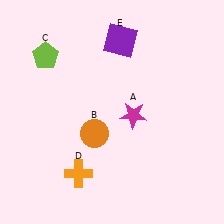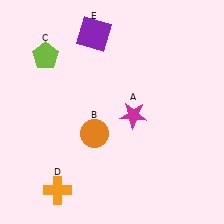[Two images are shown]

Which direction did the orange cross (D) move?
The orange cross (D) moved left.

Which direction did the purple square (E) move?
The purple square (E) moved left.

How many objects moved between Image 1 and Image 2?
2 objects moved between the two images.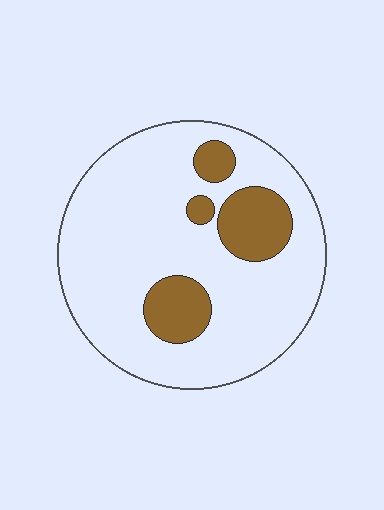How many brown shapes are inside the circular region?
4.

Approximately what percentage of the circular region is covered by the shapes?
Approximately 20%.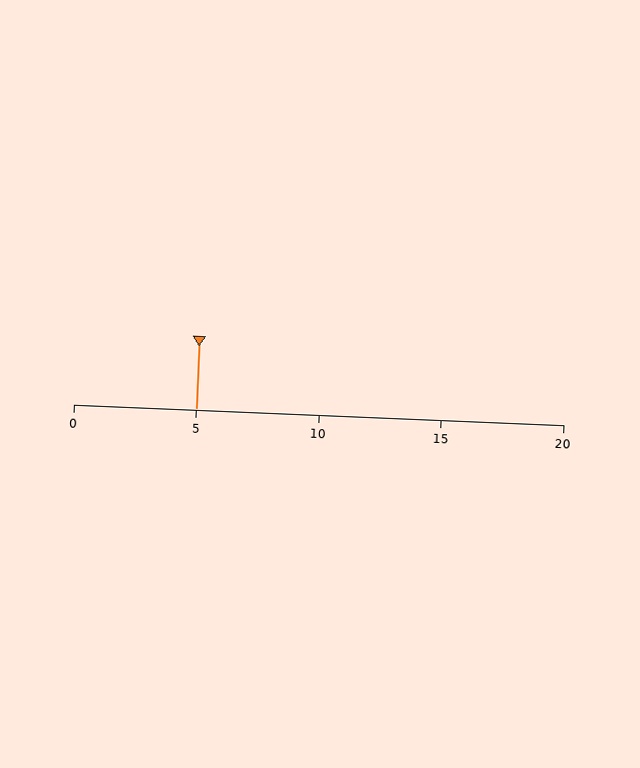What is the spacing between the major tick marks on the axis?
The major ticks are spaced 5 apart.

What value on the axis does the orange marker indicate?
The marker indicates approximately 5.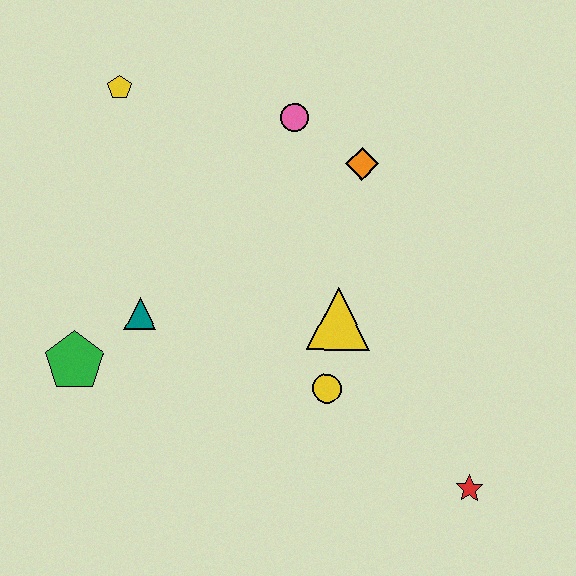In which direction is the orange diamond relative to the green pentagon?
The orange diamond is to the right of the green pentagon.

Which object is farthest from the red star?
The yellow pentagon is farthest from the red star.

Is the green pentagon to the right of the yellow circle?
No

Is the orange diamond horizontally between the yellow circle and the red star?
Yes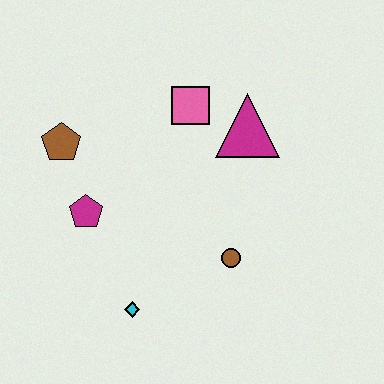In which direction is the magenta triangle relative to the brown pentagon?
The magenta triangle is to the right of the brown pentagon.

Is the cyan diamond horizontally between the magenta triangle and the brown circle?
No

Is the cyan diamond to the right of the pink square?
No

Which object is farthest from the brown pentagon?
The brown circle is farthest from the brown pentagon.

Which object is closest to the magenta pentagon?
The brown pentagon is closest to the magenta pentagon.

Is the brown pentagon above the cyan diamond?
Yes